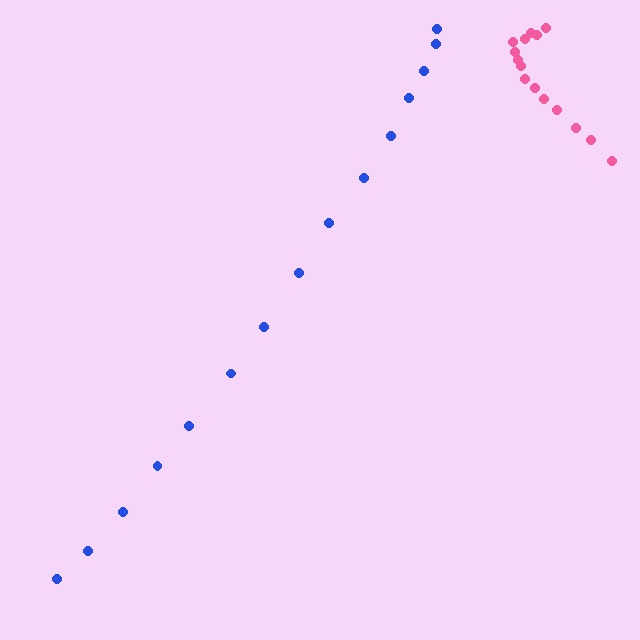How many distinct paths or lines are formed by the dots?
There are 2 distinct paths.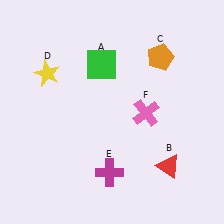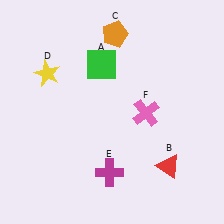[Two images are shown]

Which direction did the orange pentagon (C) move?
The orange pentagon (C) moved left.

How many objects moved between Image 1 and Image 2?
1 object moved between the two images.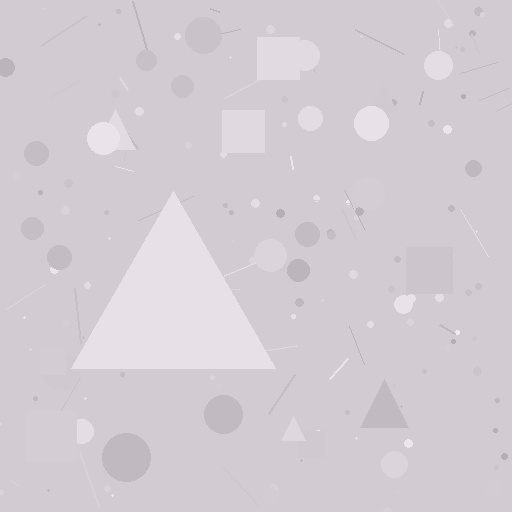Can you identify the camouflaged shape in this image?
The camouflaged shape is a triangle.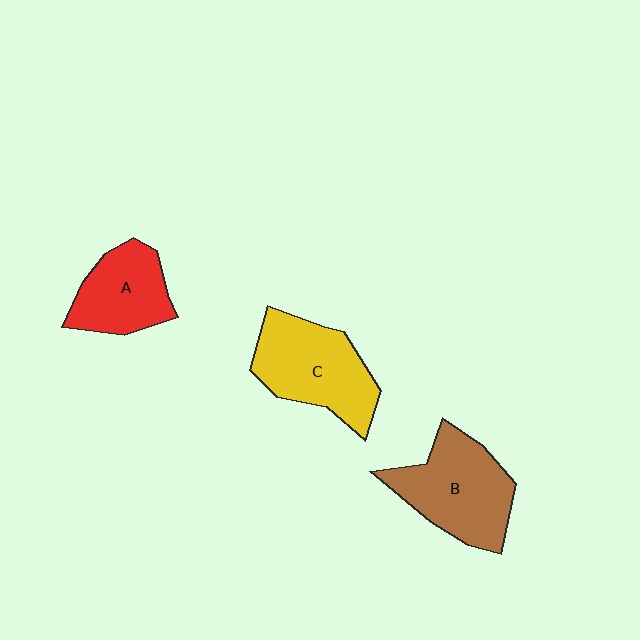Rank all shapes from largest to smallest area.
From largest to smallest: B (brown), C (yellow), A (red).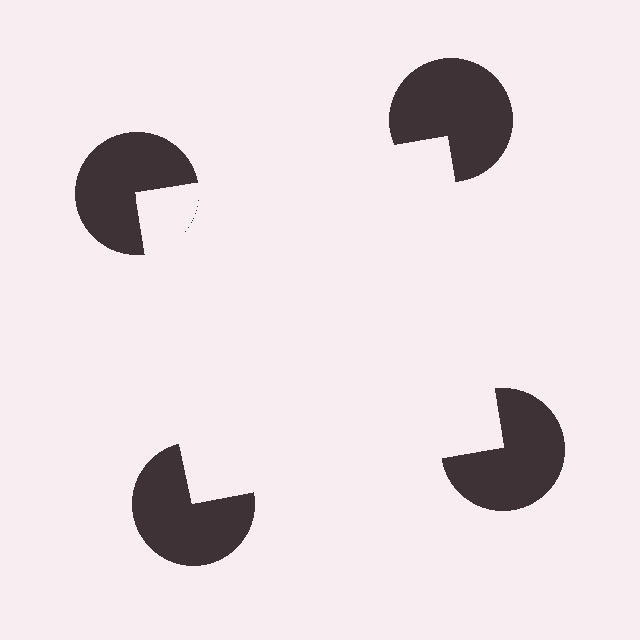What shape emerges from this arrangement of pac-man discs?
An illusory square — its edges are inferred from the aligned wedge cuts in the pac-man discs, not physically drawn.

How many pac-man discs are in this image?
There are 4 — one at each vertex of the illusory square.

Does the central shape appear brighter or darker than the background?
It typically appears slightly brighter than the background, even though no actual brightness change is drawn.